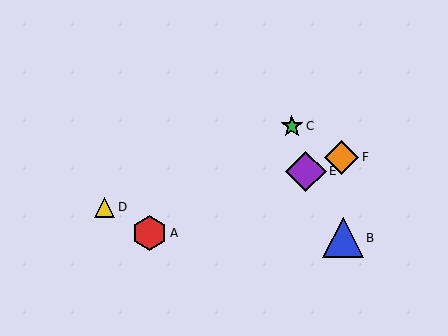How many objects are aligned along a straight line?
3 objects (A, E, F) are aligned along a straight line.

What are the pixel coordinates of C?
Object C is at (292, 126).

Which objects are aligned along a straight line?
Objects A, E, F are aligned along a straight line.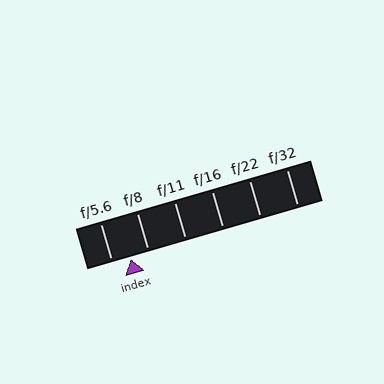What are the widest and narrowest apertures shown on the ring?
The widest aperture shown is f/5.6 and the narrowest is f/32.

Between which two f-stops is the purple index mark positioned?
The index mark is between f/5.6 and f/8.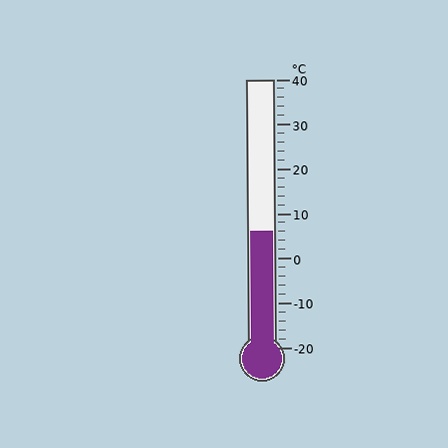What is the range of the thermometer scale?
The thermometer scale ranges from -20°C to 40°C.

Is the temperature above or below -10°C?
The temperature is above -10°C.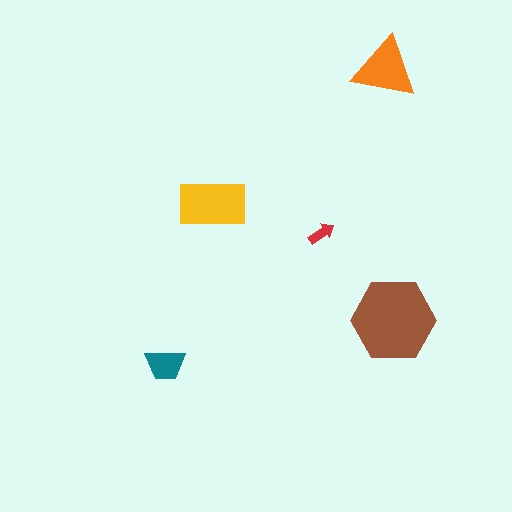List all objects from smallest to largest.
The red arrow, the teal trapezoid, the orange triangle, the yellow rectangle, the brown hexagon.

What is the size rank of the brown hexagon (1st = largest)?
1st.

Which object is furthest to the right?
The brown hexagon is rightmost.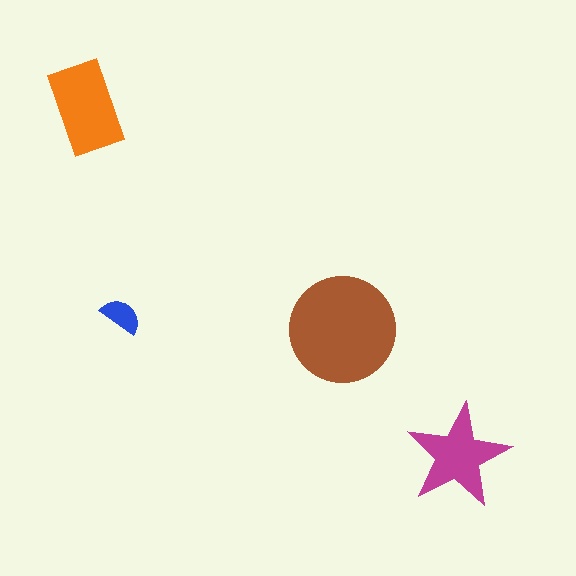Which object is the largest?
The brown circle.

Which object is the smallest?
The blue semicircle.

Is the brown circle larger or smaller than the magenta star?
Larger.